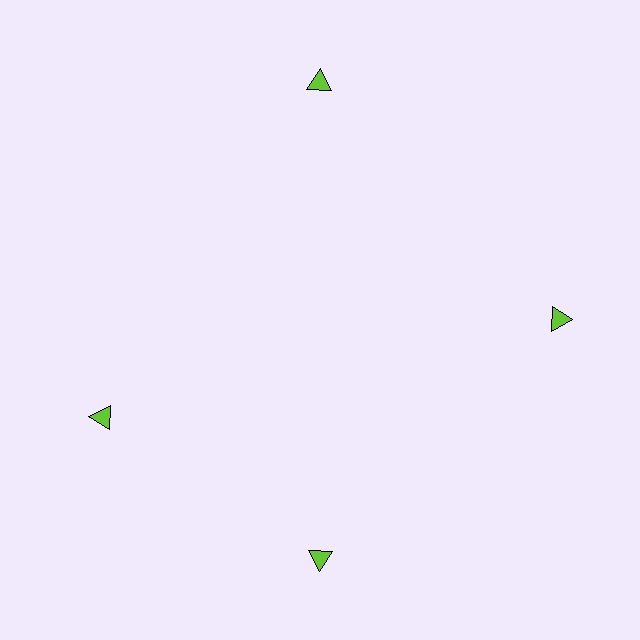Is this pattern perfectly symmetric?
No. The 4 lime triangles are arranged in a ring, but one element near the 9 o'clock position is rotated out of alignment along the ring, breaking the 4-fold rotational symmetry.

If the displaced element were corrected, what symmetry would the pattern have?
It would have 4-fold rotational symmetry — the pattern would map onto itself every 90 degrees.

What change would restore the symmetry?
The symmetry would be restored by rotating it back into even spacing with its neighbors so that all 4 triangles sit at equal angles and equal distance from the center.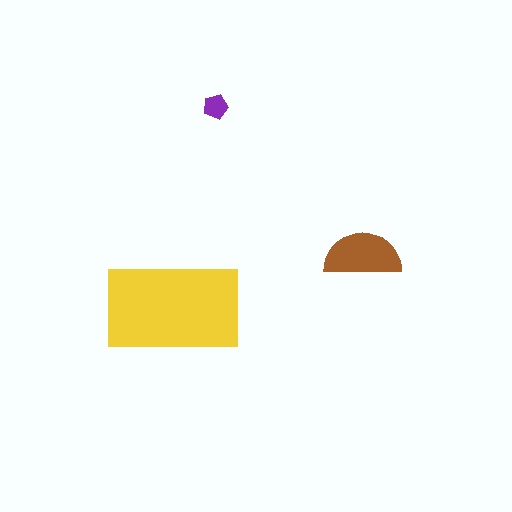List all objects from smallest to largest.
The purple pentagon, the brown semicircle, the yellow rectangle.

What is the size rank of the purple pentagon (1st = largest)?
3rd.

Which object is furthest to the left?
The yellow rectangle is leftmost.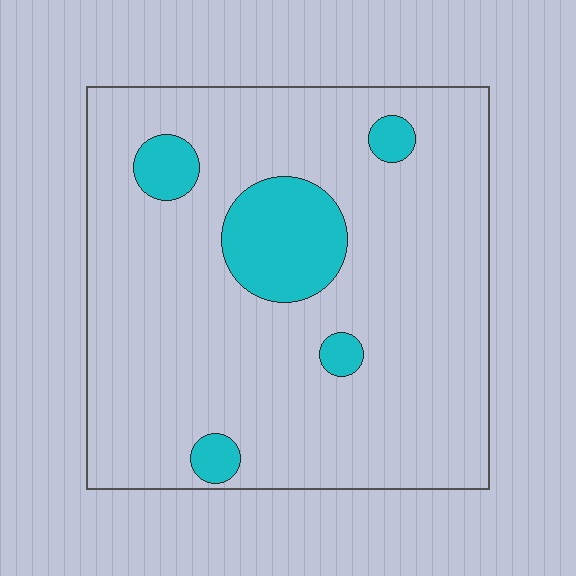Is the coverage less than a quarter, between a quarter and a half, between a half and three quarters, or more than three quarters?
Less than a quarter.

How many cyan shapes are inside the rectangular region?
5.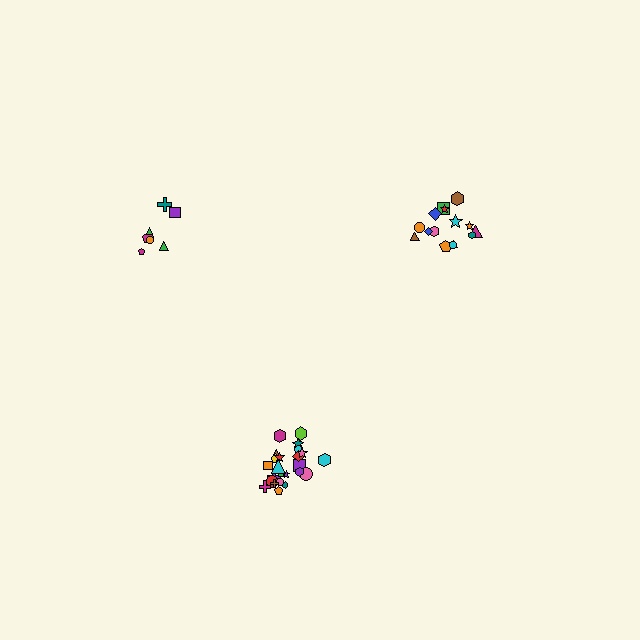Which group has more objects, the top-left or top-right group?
The top-right group.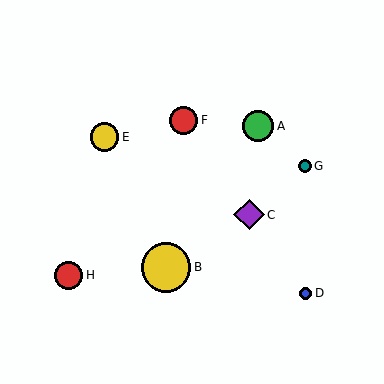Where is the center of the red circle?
The center of the red circle is at (184, 120).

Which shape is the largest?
The yellow circle (labeled B) is the largest.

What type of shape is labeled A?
Shape A is a green circle.